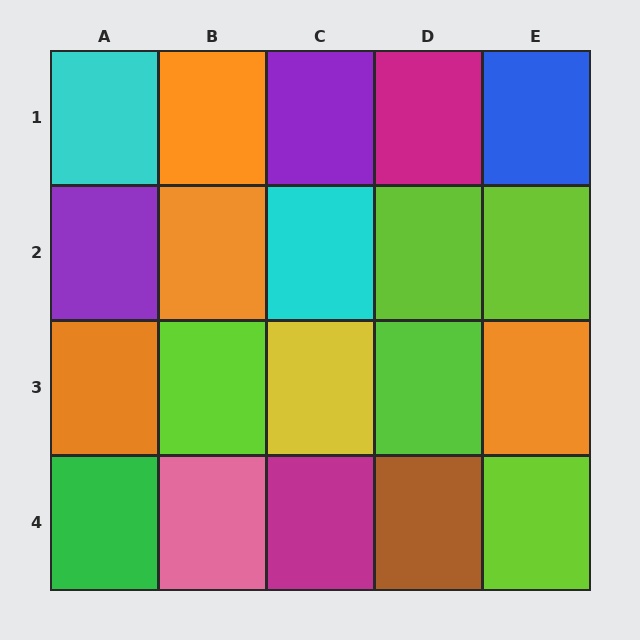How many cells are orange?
4 cells are orange.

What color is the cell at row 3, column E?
Orange.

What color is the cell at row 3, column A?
Orange.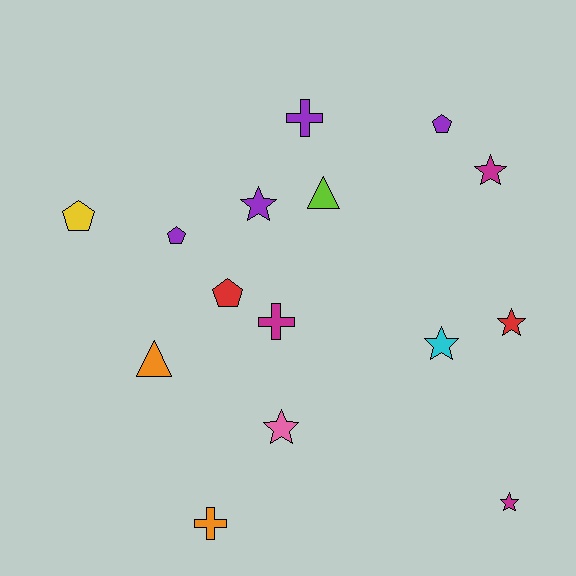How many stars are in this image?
There are 6 stars.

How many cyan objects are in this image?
There is 1 cyan object.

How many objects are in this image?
There are 15 objects.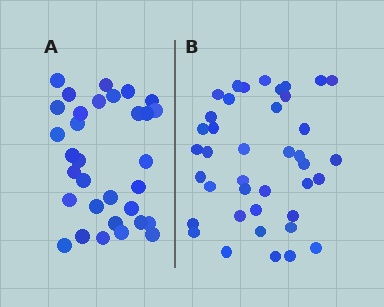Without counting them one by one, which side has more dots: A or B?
Region B (the right region) has more dots.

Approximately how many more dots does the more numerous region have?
Region B has roughly 8 or so more dots than region A.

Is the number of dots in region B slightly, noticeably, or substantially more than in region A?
Region B has noticeably more, but not dramatically so. The ratio is roughly 1.2 to 1.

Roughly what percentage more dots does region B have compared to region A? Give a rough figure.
About 25% more.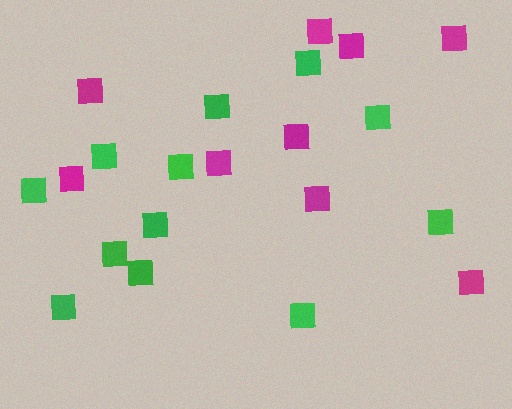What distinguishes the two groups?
There are 2 groups: one group of green squares (12) and one group of magenta squares (9).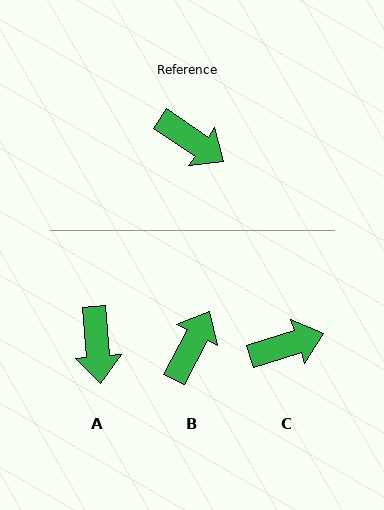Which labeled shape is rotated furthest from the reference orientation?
B, about 97 degrees away.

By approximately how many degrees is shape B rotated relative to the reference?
Approximately 97 degrees counter-clockwise.